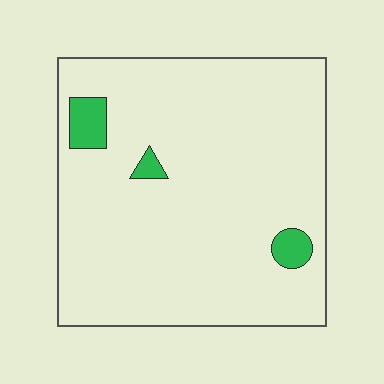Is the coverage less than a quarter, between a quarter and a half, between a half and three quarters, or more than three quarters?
Less than a quarter.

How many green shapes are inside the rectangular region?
3.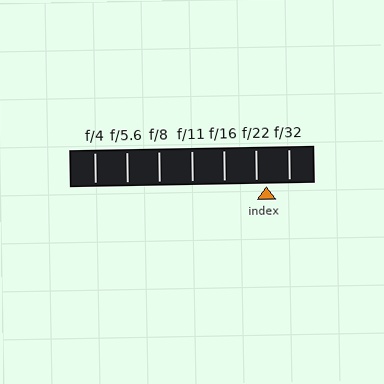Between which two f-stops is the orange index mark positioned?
The index mark is between f/22 and f/32.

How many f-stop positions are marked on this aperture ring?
There are 7 f-stop positions marked.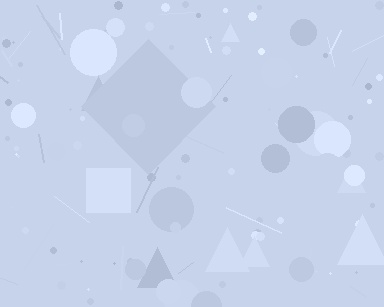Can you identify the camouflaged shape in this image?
The camouflaged shape is a diamond.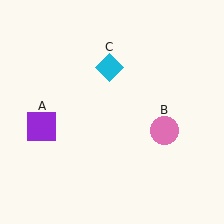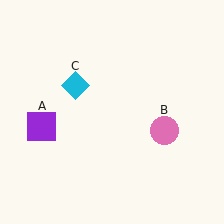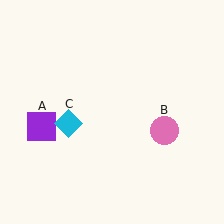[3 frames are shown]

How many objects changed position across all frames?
1 object changed position: cyan diamond (object C).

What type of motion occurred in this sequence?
The cyan diamond (object C) rotated counterclockwise around the center of the scene.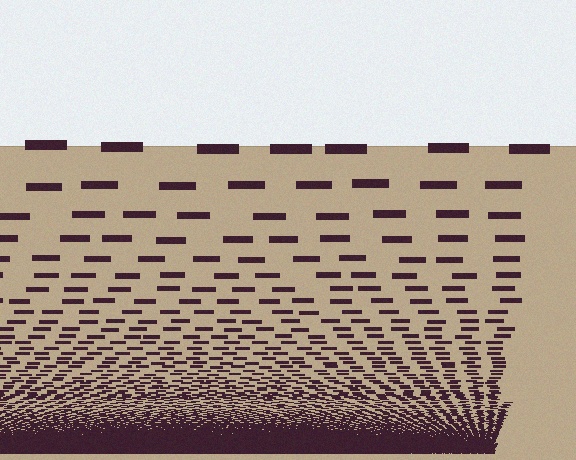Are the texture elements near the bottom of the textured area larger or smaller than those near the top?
Smaller. The gradient is inverted — elements near the bottom are smaller and denser.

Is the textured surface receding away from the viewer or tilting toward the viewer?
The surface appears to tilt toward the viewer. Texture elements get larger and sparser toward the top.